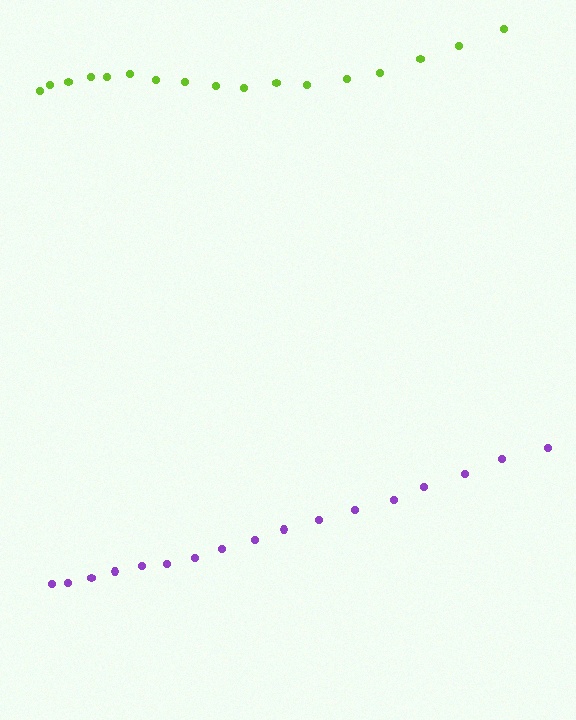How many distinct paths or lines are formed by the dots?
There are 2 distinct paths.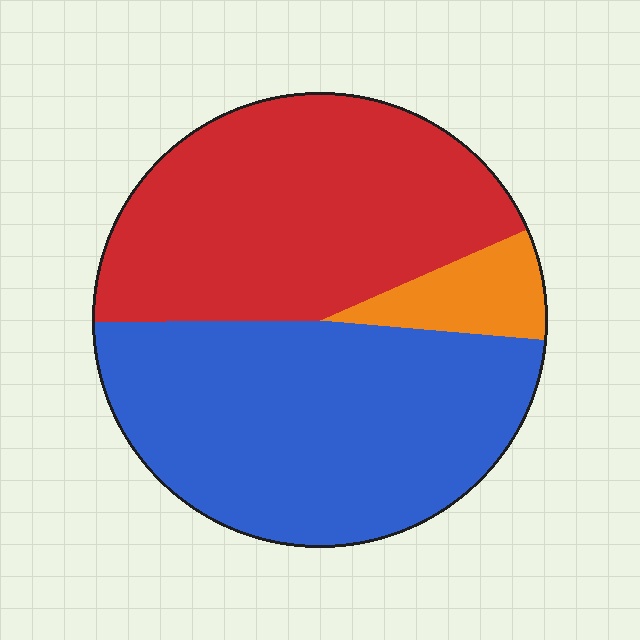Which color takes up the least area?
Orange, at roughly 10%.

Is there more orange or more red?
Red.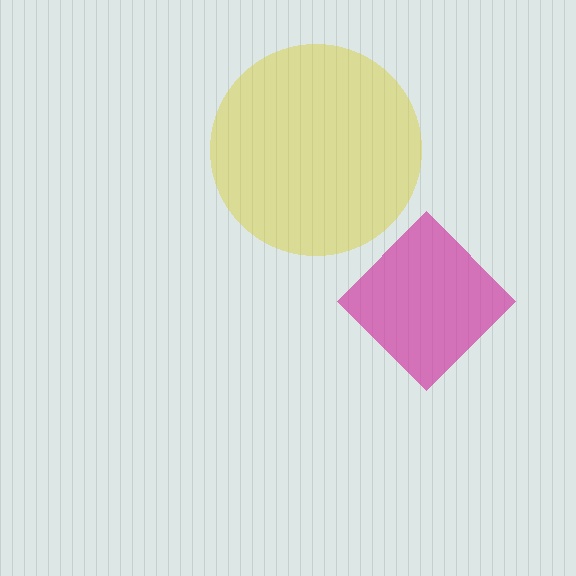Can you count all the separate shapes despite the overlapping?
Yes, there are 2 separate shapes.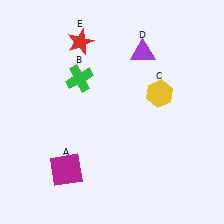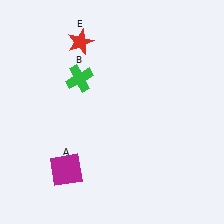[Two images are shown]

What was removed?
The purple triangle (D), the yellow hexagon (C) were removed in Image 2.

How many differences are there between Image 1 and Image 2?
There are 2 differences between the two images.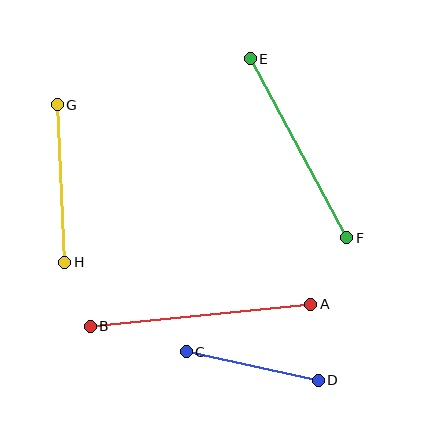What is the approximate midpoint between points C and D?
The midpoint is at approximately (252, 366) pixels.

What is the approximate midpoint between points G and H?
The midpoint is at approximately (61, 183) pixels.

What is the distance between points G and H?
The distance is approximately 157 pixels.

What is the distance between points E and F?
The distance is approximately 203 pixels.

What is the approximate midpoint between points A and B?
The midpoint is at approximately (200, 315) pixels.